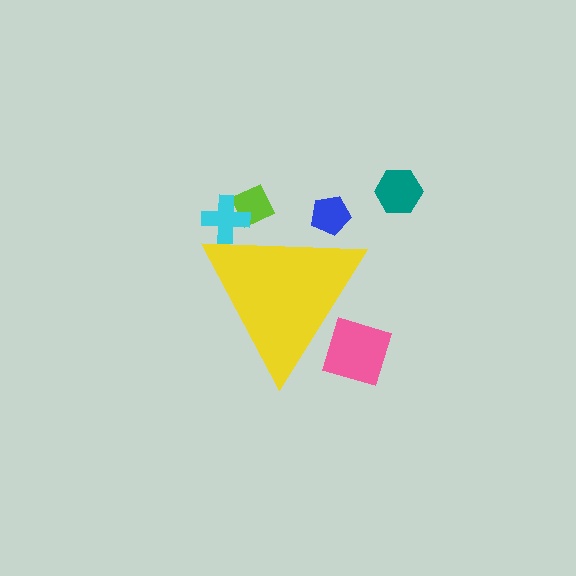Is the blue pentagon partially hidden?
Yes, the blue pentagon is partially hidden behind the yellow triangle.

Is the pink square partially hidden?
Yes, the pink square is partially hidden behind the yellow triangle.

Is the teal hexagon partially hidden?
No, the teal hexagon is fully visible.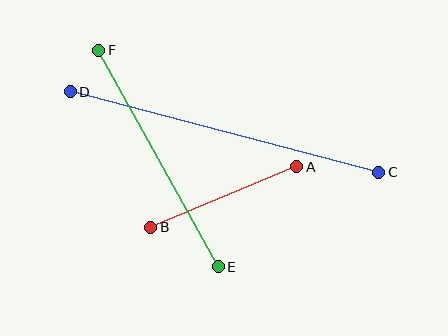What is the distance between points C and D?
The distance is approximately 319 pixels.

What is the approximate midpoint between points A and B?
The midpoint is at approximately (224, 197) pixels.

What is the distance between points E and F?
The distance is approximately 247 pixels.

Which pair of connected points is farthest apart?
Points C and D are farthest apart.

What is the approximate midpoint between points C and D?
The midpoint is at approximately (225, 132) pixels.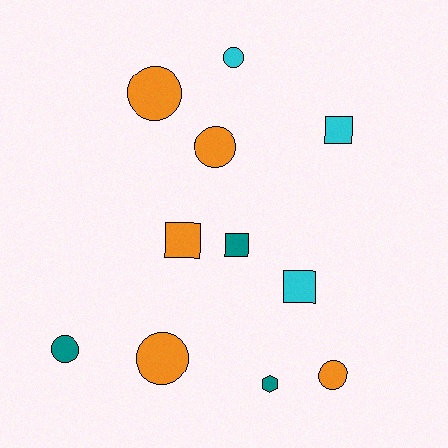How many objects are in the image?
There are 11 objects.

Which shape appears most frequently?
Circle, with 6 objects.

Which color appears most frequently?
Orange, with 5 objects.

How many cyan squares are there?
There are 2 cyan squares.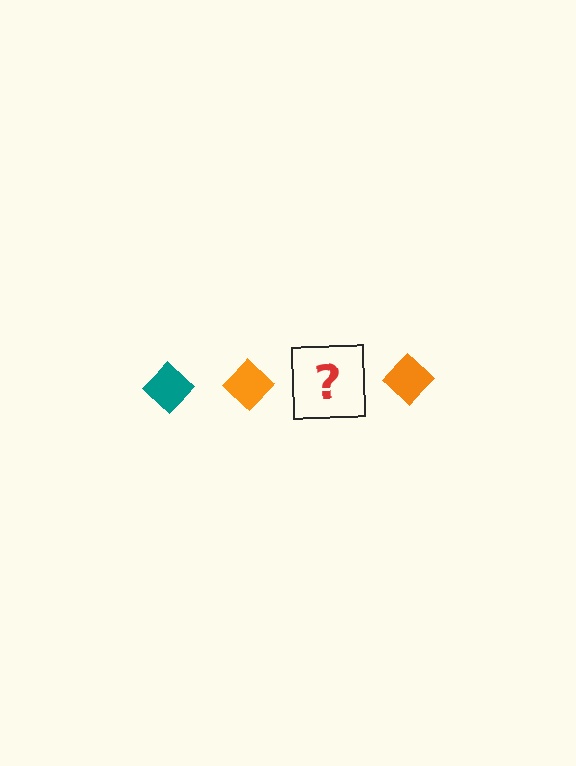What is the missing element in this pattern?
The missing element is a teal diamond.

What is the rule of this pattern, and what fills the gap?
The rule is that the pattern cycles through teal, orange diamonds. The gap should be filled with a teal diamond.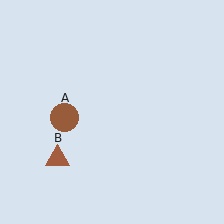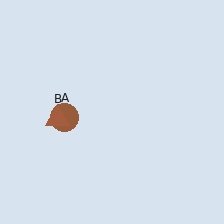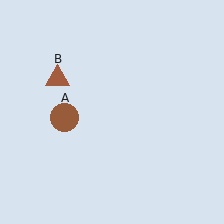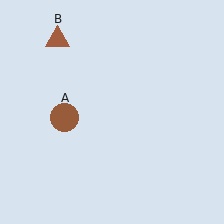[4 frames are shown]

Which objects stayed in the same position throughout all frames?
Brown circle (object A) remained stationary.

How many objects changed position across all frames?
1 object changed position: brown triangle (object B).